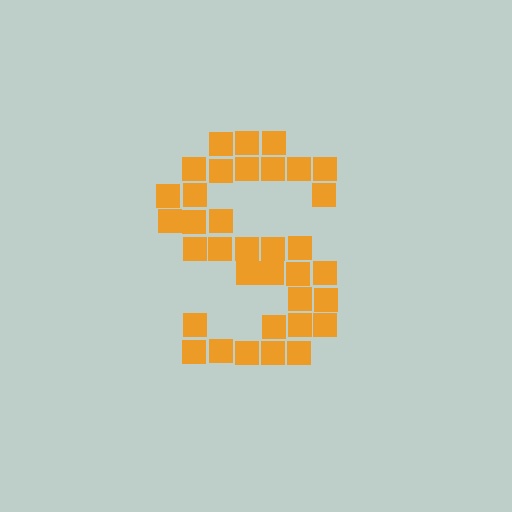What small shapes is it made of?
It is made of small squares.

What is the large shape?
The large shape is the letter S.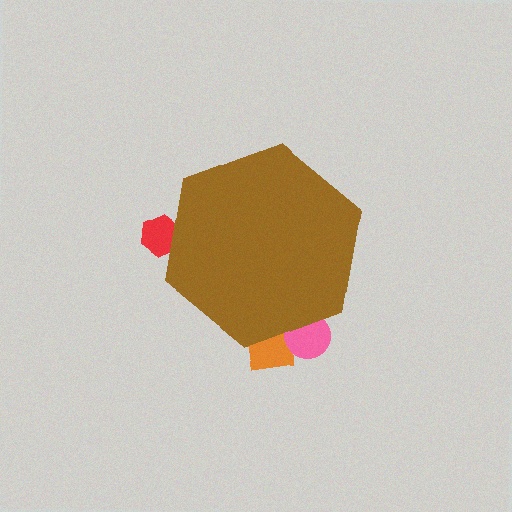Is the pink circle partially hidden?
Yes, the pink circle is partially hidden behind the brown hexagon.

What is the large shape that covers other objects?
A brown hexagon.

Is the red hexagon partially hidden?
Yes, the red hexagon is partially hidden behind the brown hexagon.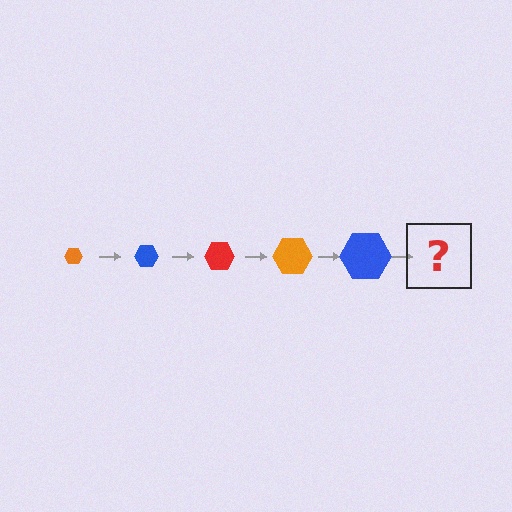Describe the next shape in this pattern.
It should be a red hexagon, larger than the previous one.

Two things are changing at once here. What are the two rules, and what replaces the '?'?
The two rules are that the hexagon grows larger each step and the color cycles through orange, blue, and red. The '?' should be a red hexagon, larger than the previous one.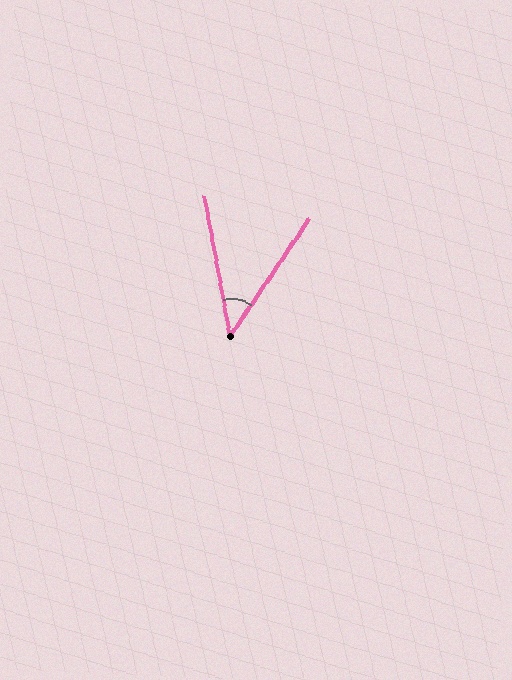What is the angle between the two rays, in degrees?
Approximately 44 degrees.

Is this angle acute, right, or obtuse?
It is acute.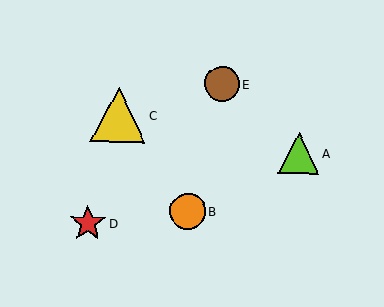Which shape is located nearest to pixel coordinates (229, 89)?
The brown circle (labeled E) at (222, 84) is nearest to that location.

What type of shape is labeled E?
Shape E is a brown circle.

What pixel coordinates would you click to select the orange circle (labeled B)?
Click at (188, 211) to select the orange circle B.